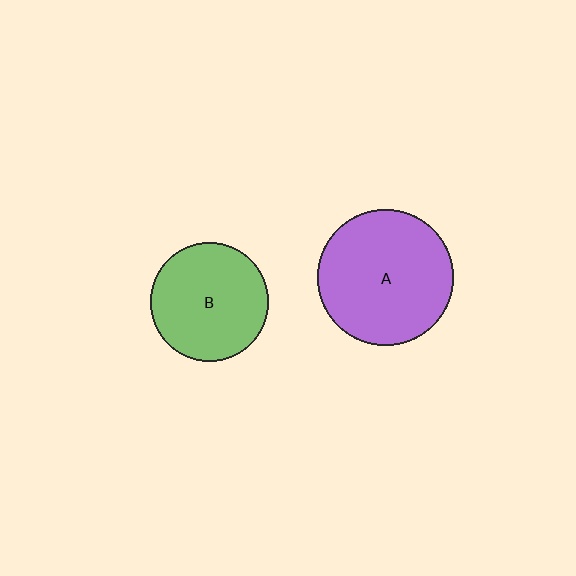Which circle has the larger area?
Circle A (purple).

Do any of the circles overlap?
No, none of the circles overlap.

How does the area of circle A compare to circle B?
Approximately 1.3 times.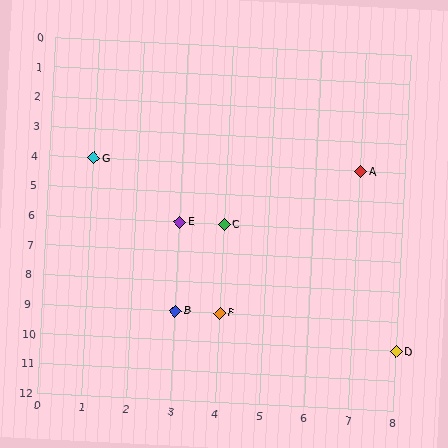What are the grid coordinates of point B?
Point B is at grid coordinates (3, 9).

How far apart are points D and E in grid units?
Points D and E are 5 columns and 4 rows apart (about 6.4 grid units diagonally).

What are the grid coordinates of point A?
Point A is at grid coordinates (7, 4).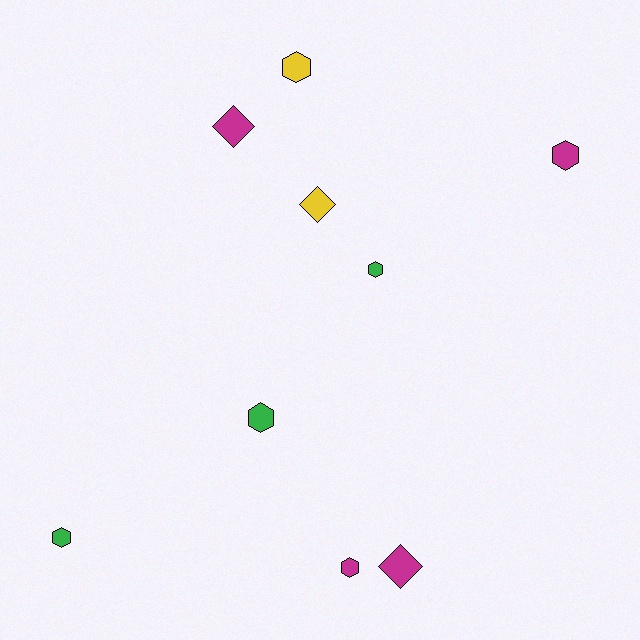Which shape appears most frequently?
Hexagon, with 6 objects.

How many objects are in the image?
There are 9 objects.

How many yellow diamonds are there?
There is 1 yellow diamond.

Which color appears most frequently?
Magenta, with 4 objects.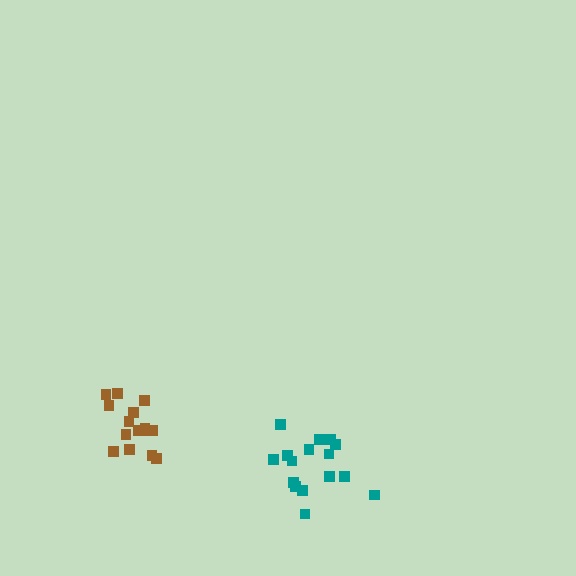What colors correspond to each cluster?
The clusters are colored: teal, brown.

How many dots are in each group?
Group 1: 16 dots, Group 2: 15 dots (31 total).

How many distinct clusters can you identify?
There are 2 distinct clusters.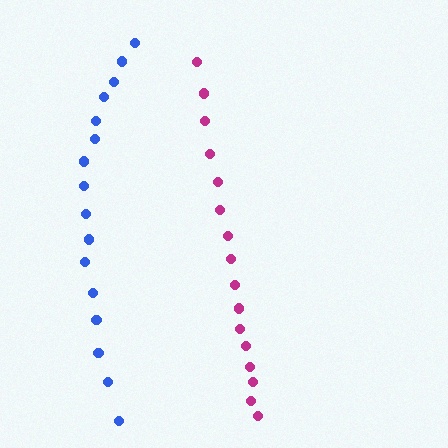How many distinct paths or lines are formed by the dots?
There are 2 distinct paths.